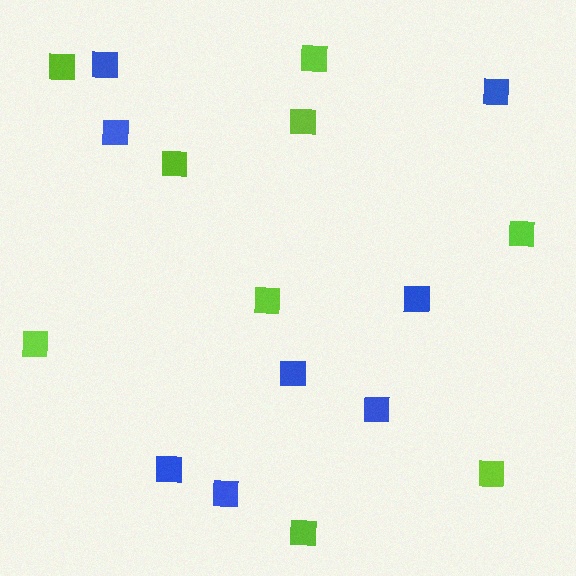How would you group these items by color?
There are 2 groups: one group of lime squares (9) and one group of blue squares (8).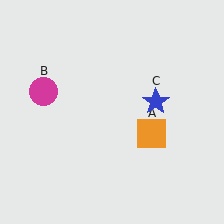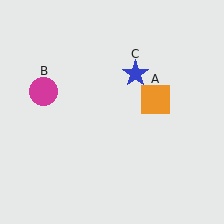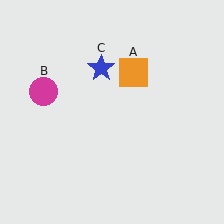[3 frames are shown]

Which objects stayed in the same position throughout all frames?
Magenta circle (object B) remained stationary.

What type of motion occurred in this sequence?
The orange square (object A), blue star (object C) rotated counterclockwise around the center of the scene.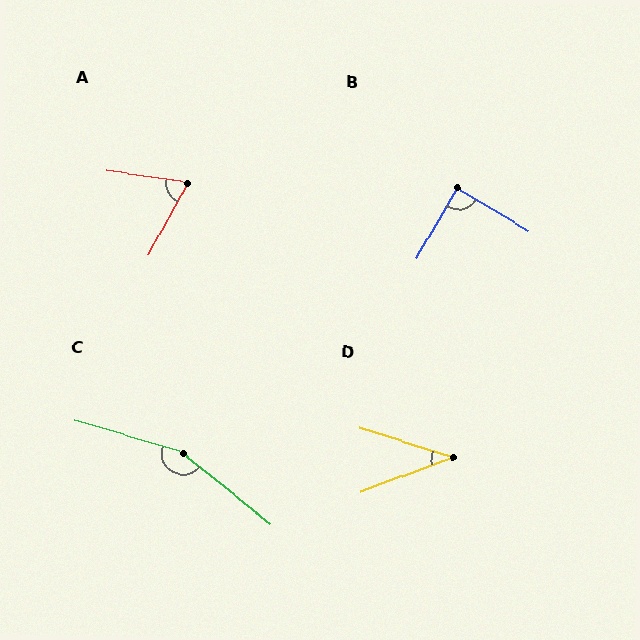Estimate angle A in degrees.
Approximately 70 degrees.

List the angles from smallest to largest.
D (38°), A (70°), B (89°), C (157°).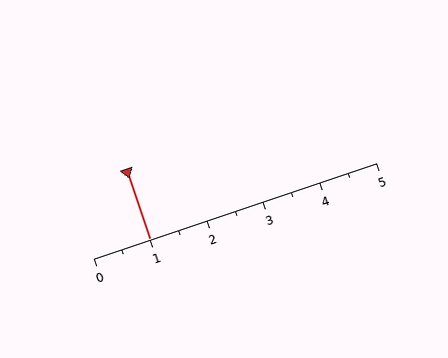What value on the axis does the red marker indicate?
The marker indicates approximately 1.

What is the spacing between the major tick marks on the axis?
The major ticks are spaced 1 apart.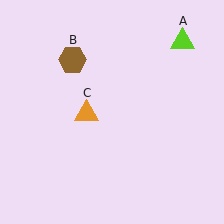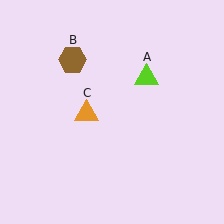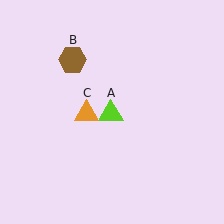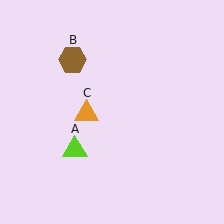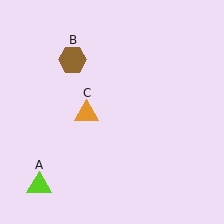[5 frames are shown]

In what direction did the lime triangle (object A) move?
The lime triangle (object A) moved down and to the left.